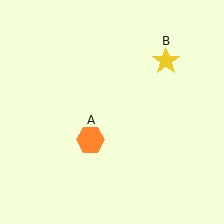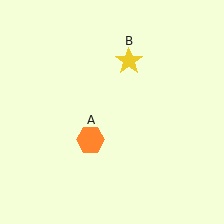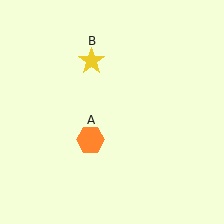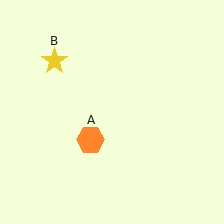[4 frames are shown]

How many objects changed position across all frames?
1 object changed position: yellow star (object B).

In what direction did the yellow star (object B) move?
The yellow star (object B) moved left.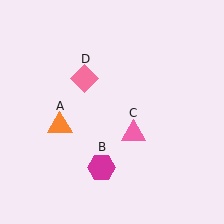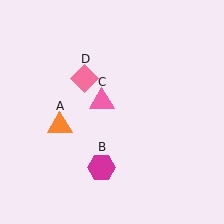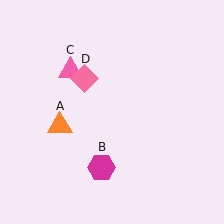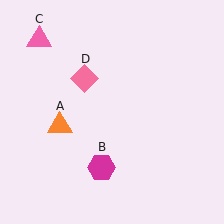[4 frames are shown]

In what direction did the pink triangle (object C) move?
The pink triangle (object C) moved up and to the left.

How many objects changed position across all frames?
1 object changed position: pink triangle (object C).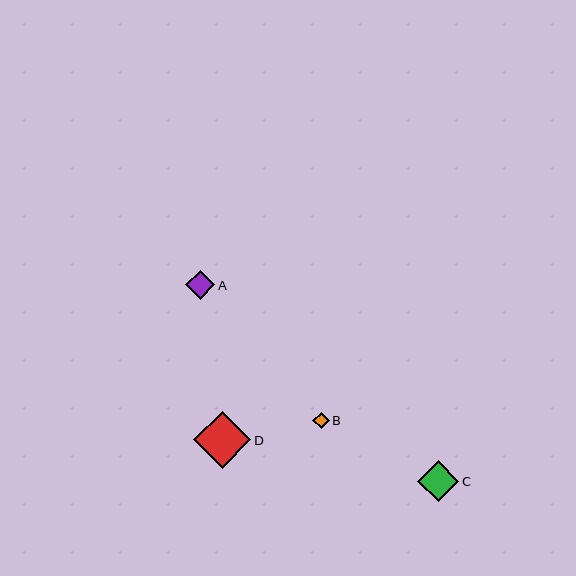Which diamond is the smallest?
Diamond B is the smallest with a size of approximately 16 pixels.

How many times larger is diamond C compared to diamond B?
Diamond C is approximately 2.5 times the size of diamond B.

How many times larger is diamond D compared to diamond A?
Diamond D is approximately 2.0 times the size of diamond A.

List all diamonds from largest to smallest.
From largest to smallest: D, C, A, B.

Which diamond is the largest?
Diamond D is the largest with a size of approximately 58 pixels.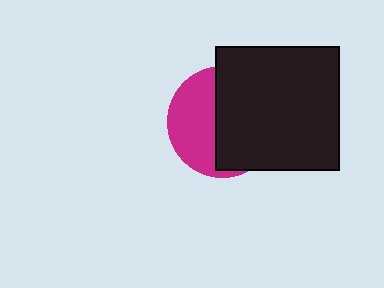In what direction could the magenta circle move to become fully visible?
The magenta circle could move left. That would shift it out from behind the black square entirely.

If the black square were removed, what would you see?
You would see the complete magenta circle.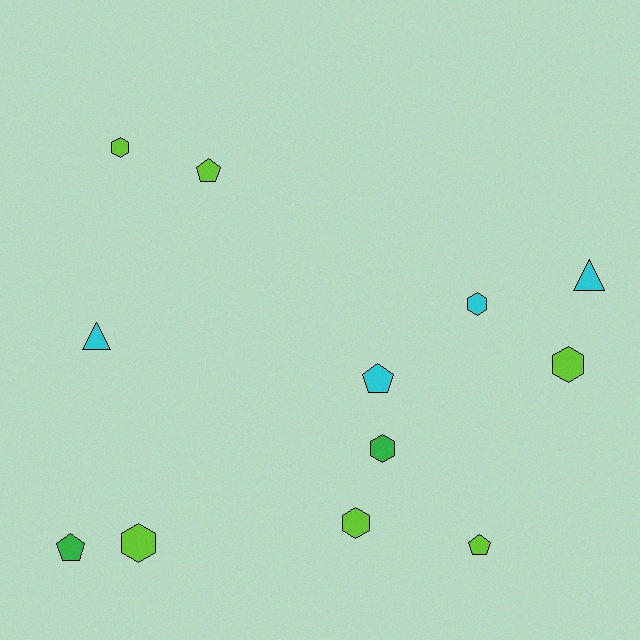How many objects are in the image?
There are 12 objects.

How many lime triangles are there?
There are no lime triangles.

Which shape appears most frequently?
Hexagon, with 6 objects.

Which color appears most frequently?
Lime, with 6 objects.